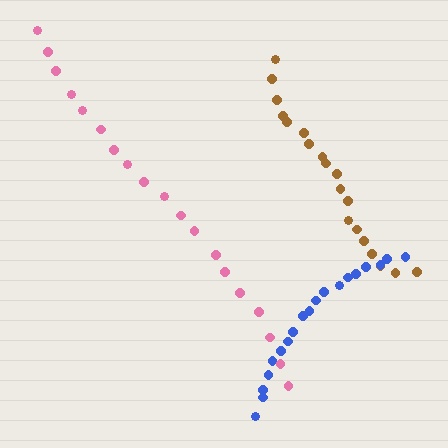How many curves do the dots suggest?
There are 3 distinct paths.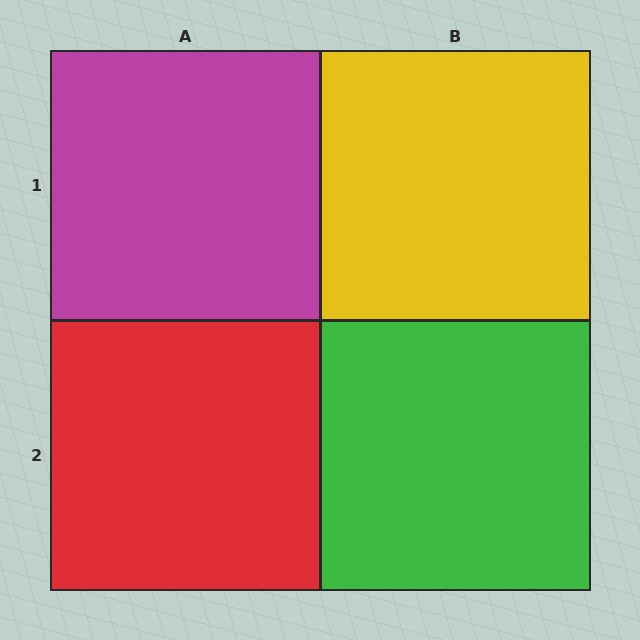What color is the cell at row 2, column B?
Green.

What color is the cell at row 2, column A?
Red.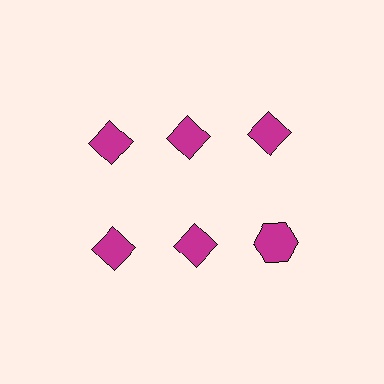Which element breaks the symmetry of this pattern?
The magenta hexagon in the second row, center column breaks the symmetry. All other shapes are magenta diamonds.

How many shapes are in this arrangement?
There are 6 shapes arranged in a grid pattern.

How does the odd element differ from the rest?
It has a different shape: hexagon instead of diamond.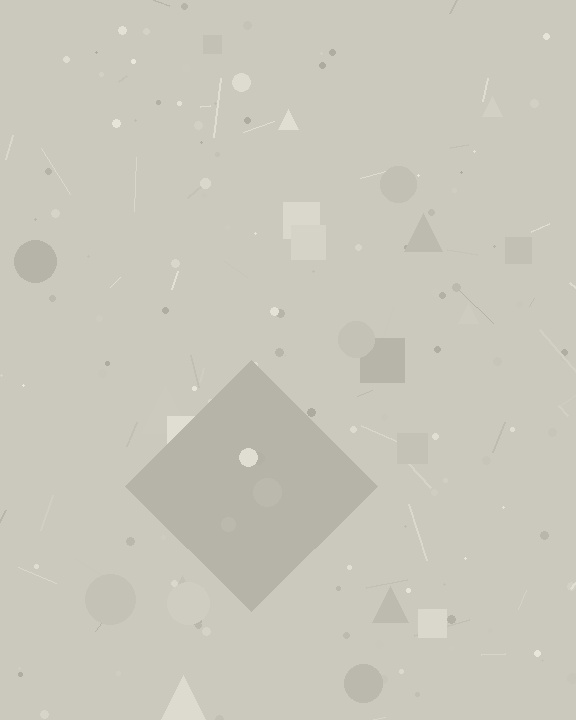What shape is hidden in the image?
A diamond is hidden in the image.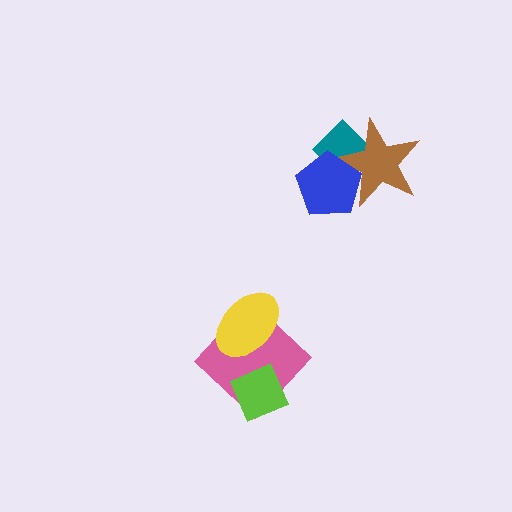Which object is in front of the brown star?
The blue pentagon is in front of the brown star.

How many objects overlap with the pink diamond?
2 objects overlap with the pink diamond.